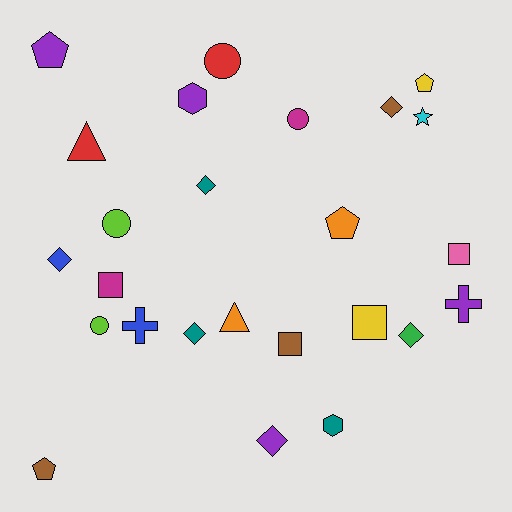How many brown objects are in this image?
There are 3 brown objects.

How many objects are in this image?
There are 25 objects.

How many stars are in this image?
There is 1 star.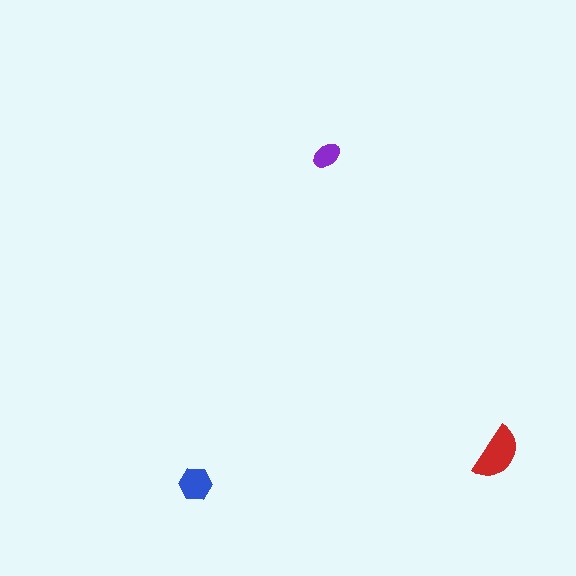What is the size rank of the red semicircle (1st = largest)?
1st.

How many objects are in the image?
There are 3 objects in the image.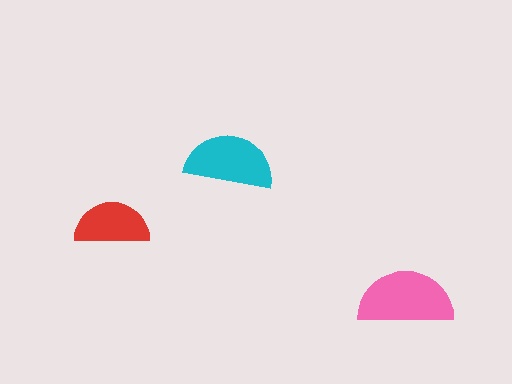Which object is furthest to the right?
The pink semicircle is rightmost.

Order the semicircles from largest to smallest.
the pink one, the cyan one, the red one.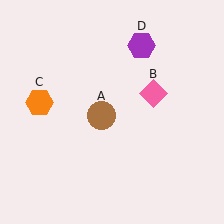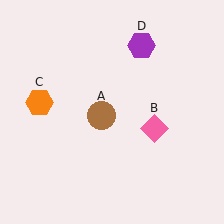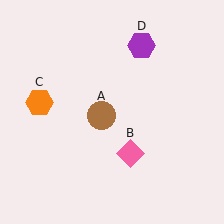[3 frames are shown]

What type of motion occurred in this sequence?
The pink diamond (object B) rotated clockwise around the center of the scene.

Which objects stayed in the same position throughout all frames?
Brown circle (object A) and orange hexagon (object C) and purple hexagon (object D) remained stationary.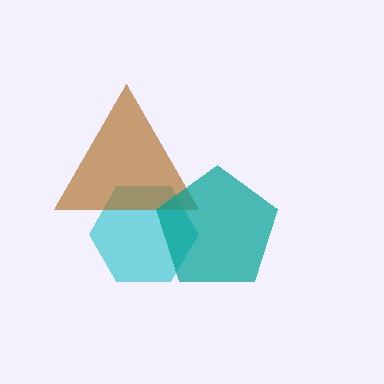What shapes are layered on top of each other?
The layered shapes are: a cyan hexagon, a brown triangle, a teal pentagon.